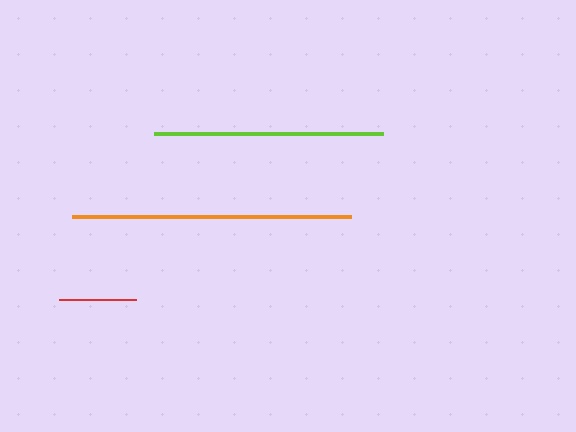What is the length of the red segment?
The red segment is approximately 76 pixels long.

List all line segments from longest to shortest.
From longest to shortest: orange, lime, red.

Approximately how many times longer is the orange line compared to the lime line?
The orange line is approximately 1.2 times the length of the lime line.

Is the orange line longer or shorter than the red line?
The orange line is longer than the red line.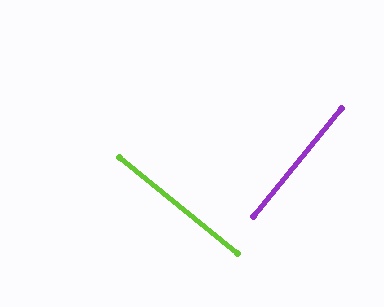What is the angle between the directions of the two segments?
Approximately 90 degrees.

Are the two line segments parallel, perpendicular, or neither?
Perpendicular — they meet at approximately 90°.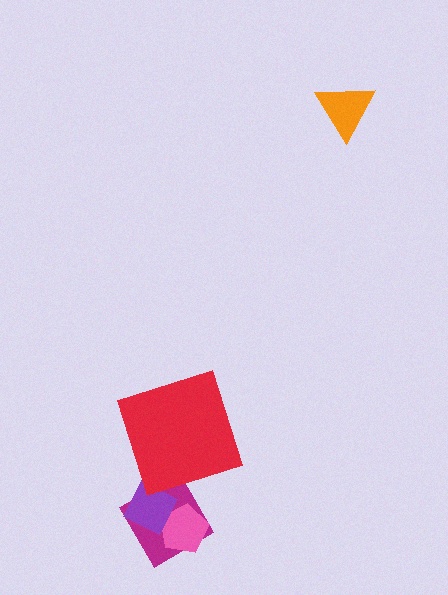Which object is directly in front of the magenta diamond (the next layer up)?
The pink pentagon is directly in front of the magenta diamond.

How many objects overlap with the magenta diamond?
2 objects overlap with the magenta diamond.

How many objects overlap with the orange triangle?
0 objects overlap with the orange triangle.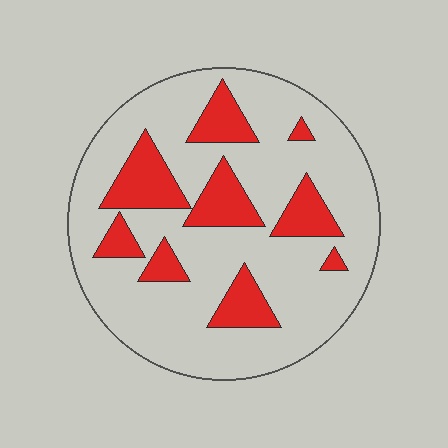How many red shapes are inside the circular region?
9.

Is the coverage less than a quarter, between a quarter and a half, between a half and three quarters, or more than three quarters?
Less than a quarter.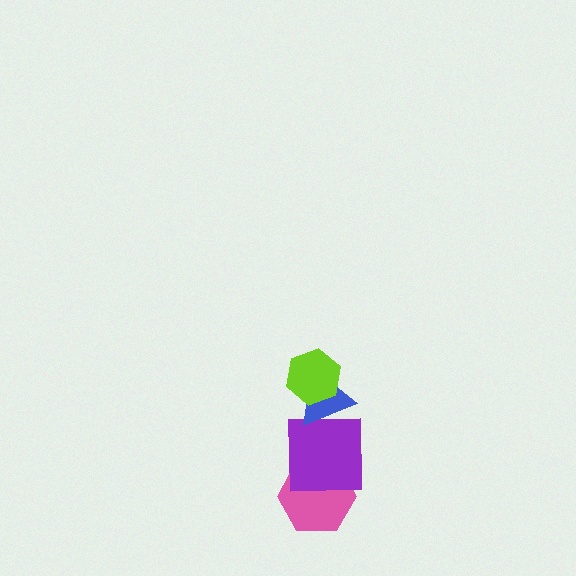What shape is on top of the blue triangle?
The lime hexagon is on top of the blue triangle.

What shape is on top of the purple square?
The blue triangle is on top of the purple square.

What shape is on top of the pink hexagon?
The purple square is on top of the pink hexagon.